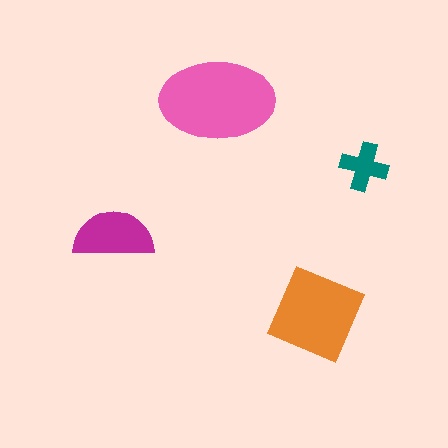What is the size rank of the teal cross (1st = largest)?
4th.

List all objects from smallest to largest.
The teal cross, the magenta semicircle, the orange diamond, the pink ellipse.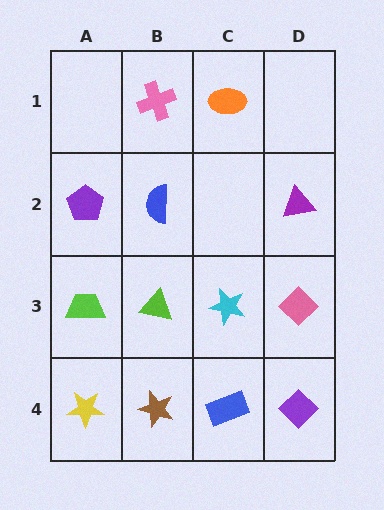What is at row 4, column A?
A yellow star.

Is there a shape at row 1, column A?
No, that cell is empty.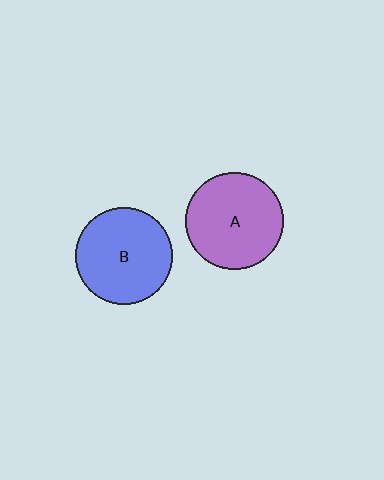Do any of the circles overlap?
No, none of the circles overlap.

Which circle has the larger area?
Circle A (purple).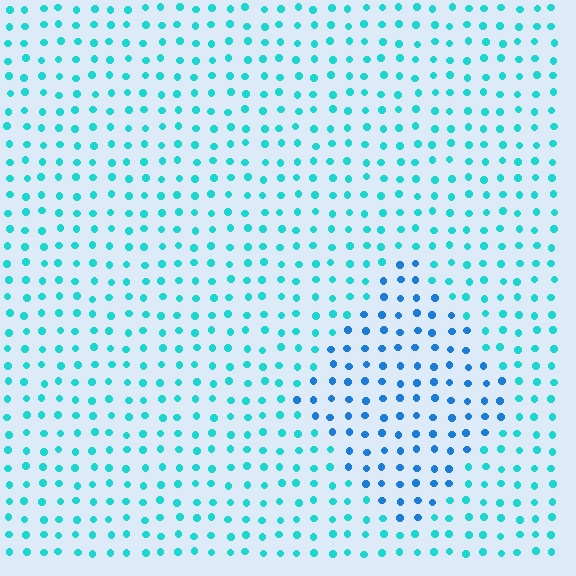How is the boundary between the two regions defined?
The boundary is defined purely by a slight shift in hue (about 32 degrees). Spacing, size, and orientation are identical on both sides.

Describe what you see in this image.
The image is filled with small cyan elements in a uniform arrangement. A diamond-shaped region is visible where the elements are tinted to a slightly different hue, forming a subtle color boundary.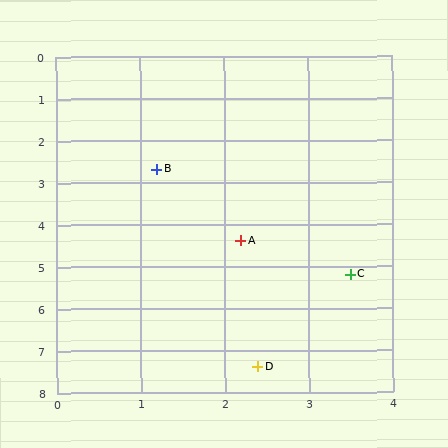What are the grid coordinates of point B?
Point B is at approximately (1.2, 2.7).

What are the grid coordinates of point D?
Point D is at approximately (2.4, 7.4).